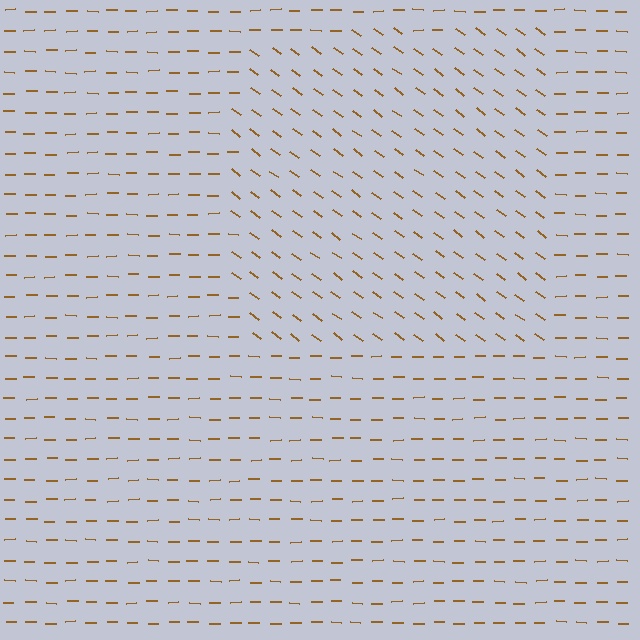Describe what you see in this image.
The image is filled with small brown line segments. A rectangle region in the image has lines oriented differently from the surrounding lines, creating a visible texture boundary.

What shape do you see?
I see a rectangle.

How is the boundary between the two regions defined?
The boundary is defined purely by a change in line orientation (approximately 35 degrees difference). All lines are the same color and thickness.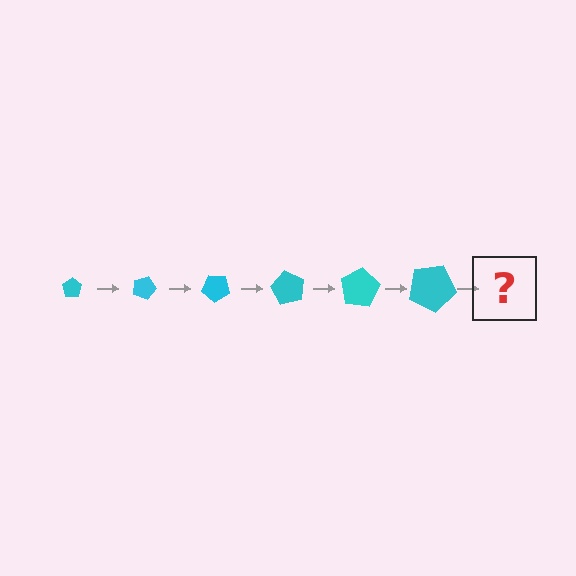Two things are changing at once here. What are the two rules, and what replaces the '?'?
The two rules are that the pentagon grows larger each step and it rotates 20 degrees each step. The '?' should be a pentagon, larger than the previous one and rotated 120 degrees from the start.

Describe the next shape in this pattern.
It should be a pentagon, larger than the previous one and rotated 120 degrees from the start.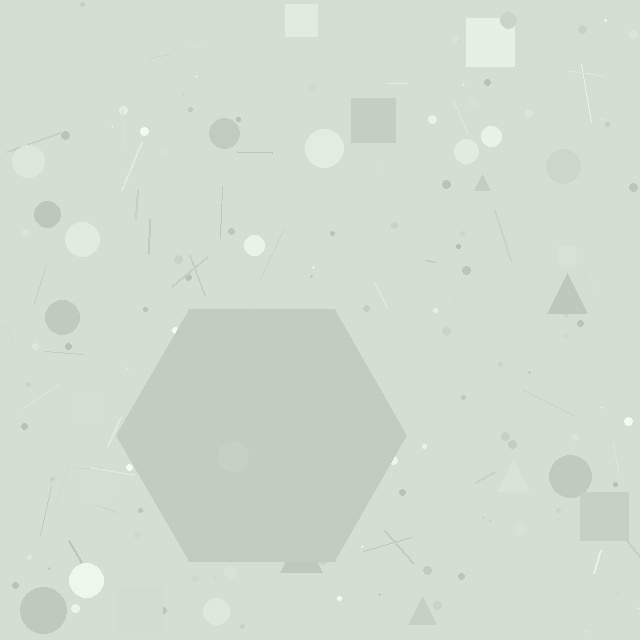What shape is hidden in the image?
A hexagon is hidden in the image.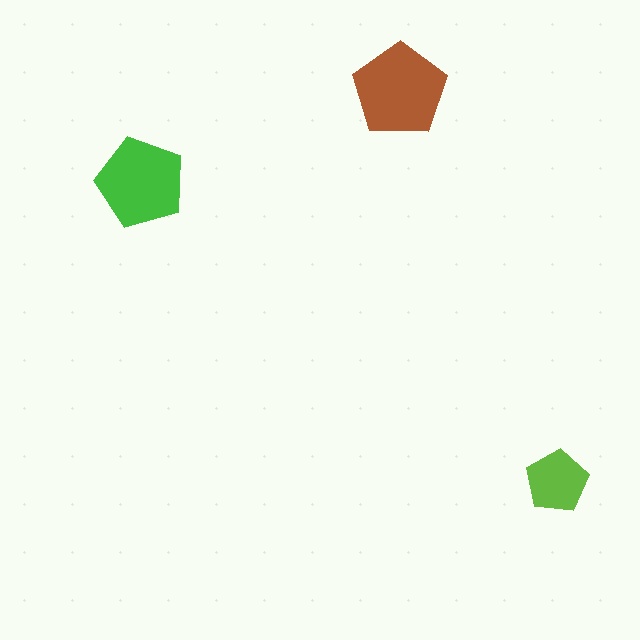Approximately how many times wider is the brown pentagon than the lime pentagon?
About 1.5 times wider.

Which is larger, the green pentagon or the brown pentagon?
The brown one.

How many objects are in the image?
There are 3 objects in the image.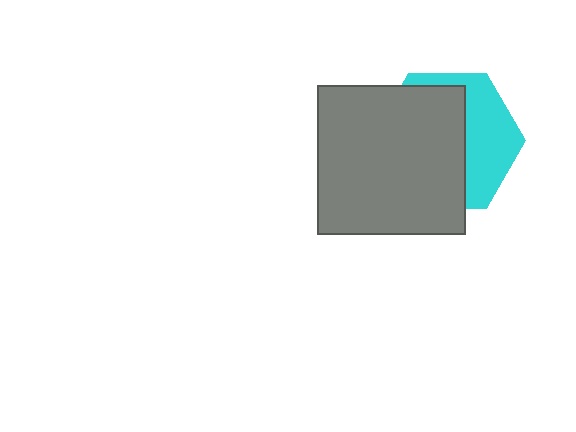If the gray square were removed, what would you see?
You would see the complete cyan hexagon.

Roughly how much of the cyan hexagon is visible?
A small part of it is visible (roughly 39%).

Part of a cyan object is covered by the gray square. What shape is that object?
It is a hexagon.